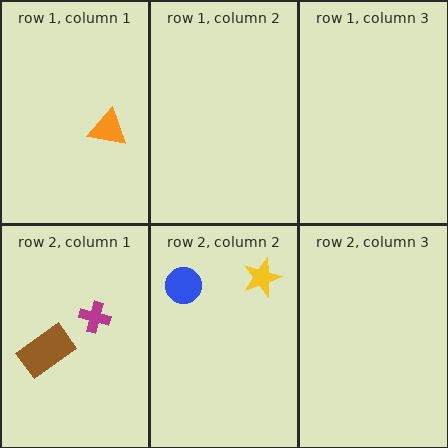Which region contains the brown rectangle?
The row 2, column 1 region.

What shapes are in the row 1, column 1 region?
The orange triangle.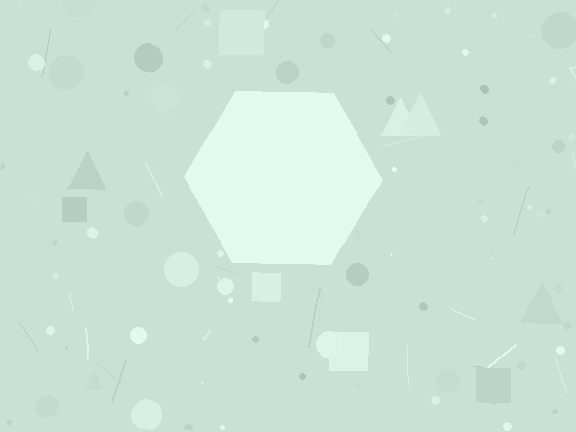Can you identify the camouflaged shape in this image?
The camouflaged shape is a hexagon.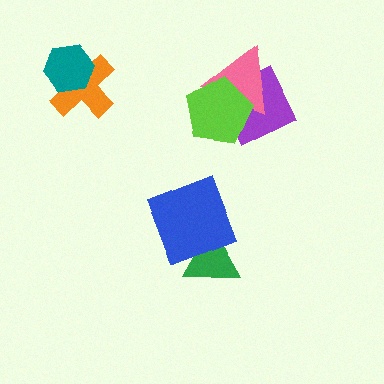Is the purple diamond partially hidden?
Yes, it is partially covered by another shape.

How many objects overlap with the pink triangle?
2 objects overlap with the pink triangle.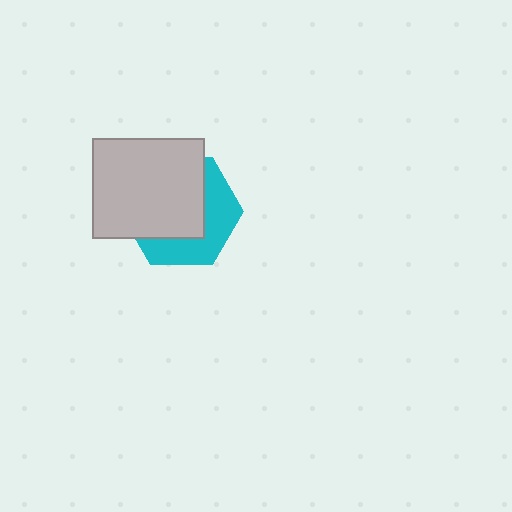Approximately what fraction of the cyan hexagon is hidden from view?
Roughly 60% of the cyan hexagon is hidden behind the light gray rectangle.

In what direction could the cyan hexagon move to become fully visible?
The cyan hexagon could move toward the lower-right. That would shift it out from behind the light gray rectangle entirely.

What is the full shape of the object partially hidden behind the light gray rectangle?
The partially hidden object is a cyan hexagon.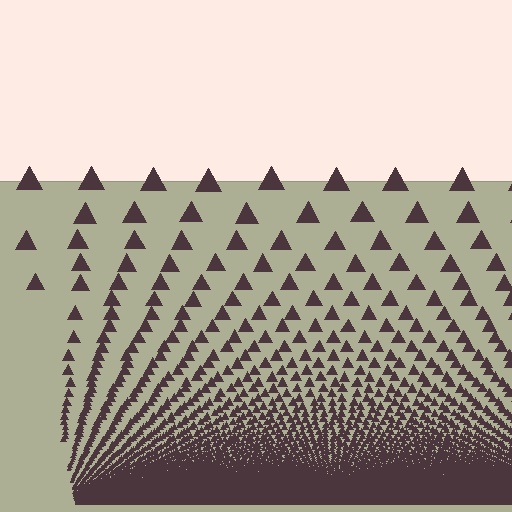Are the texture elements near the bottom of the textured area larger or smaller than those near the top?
Smaller. The gradient is inverted — elements near the bottom are smaller and denser.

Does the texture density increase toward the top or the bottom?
Density increases toward the bottom.